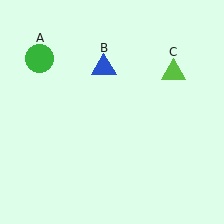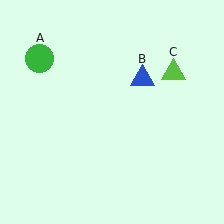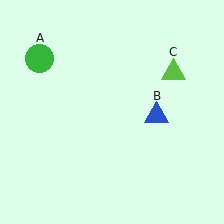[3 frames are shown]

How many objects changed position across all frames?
1 object changed position: blue triangle (object B).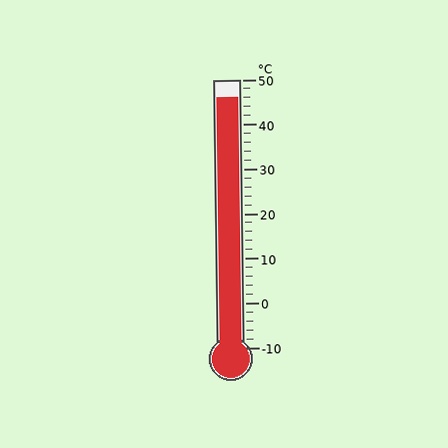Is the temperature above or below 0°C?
The temperature is above 0°C.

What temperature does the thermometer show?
The thermometer shows approximately 46°C.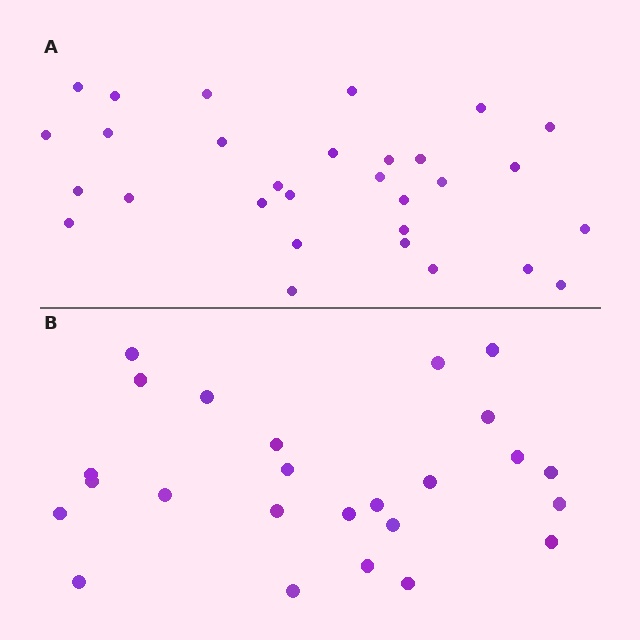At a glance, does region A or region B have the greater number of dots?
Region A (the top region) has more dots.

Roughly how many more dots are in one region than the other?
Region A has about 5 more dots than region B.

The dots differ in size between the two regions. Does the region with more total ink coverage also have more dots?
No. Region B has more total ink coverage because its dots are larger, but region A actually contains more individual dots. Total area can be misleading — the number of items is what matters here.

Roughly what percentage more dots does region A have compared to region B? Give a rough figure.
About 20% more.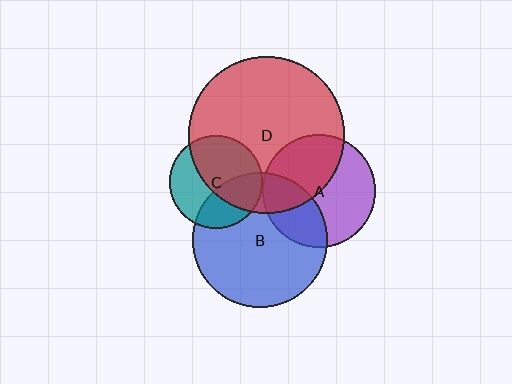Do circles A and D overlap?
Yes.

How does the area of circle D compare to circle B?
Approximately 1.3 times.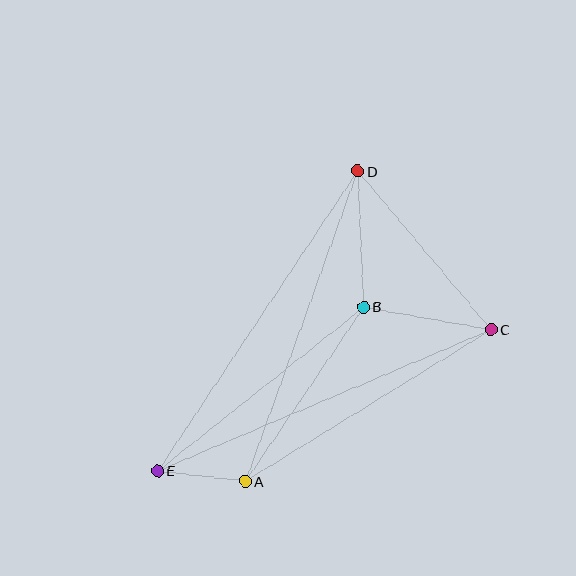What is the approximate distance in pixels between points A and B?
The distance between A and B is approximately 211 pixels.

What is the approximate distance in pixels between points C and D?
The distance between C and D is approximately 207 pixels.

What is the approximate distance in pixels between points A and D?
The distance between A and D is approximately 330 pixels.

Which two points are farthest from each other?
Points C and E are farthest from each other.